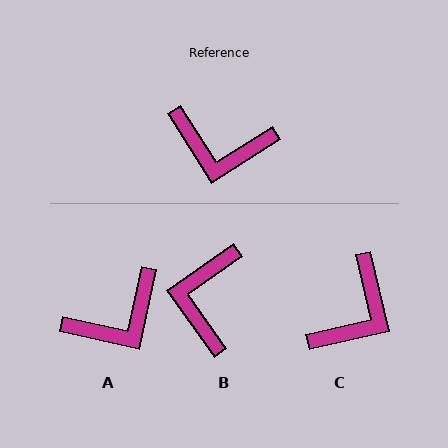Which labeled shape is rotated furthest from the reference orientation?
B, about 87 degrees away.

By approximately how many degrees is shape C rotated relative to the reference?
Approximately 71 degrees counter-clockwise.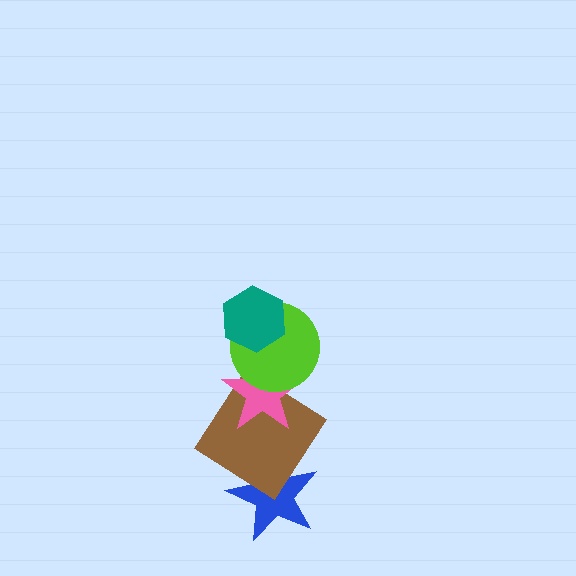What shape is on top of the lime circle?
The teal hexagon is on top of the lime circle.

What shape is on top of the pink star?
The lime circle is on top of the pink star.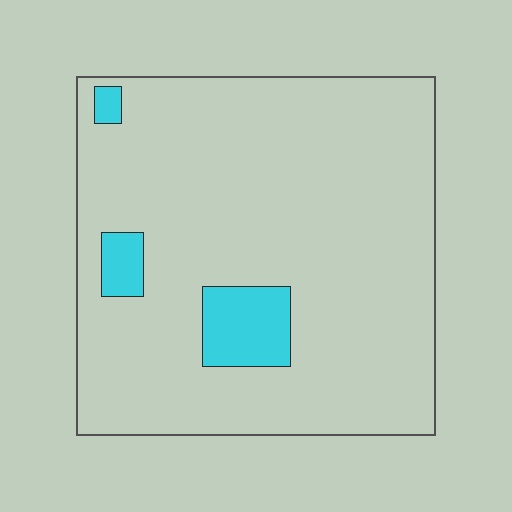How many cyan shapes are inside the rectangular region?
3.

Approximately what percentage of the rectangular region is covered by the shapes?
Approximately 10%.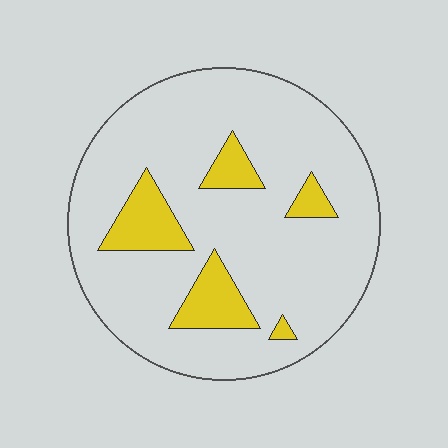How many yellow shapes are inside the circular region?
5.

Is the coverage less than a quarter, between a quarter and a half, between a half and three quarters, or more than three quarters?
Less than a quarter.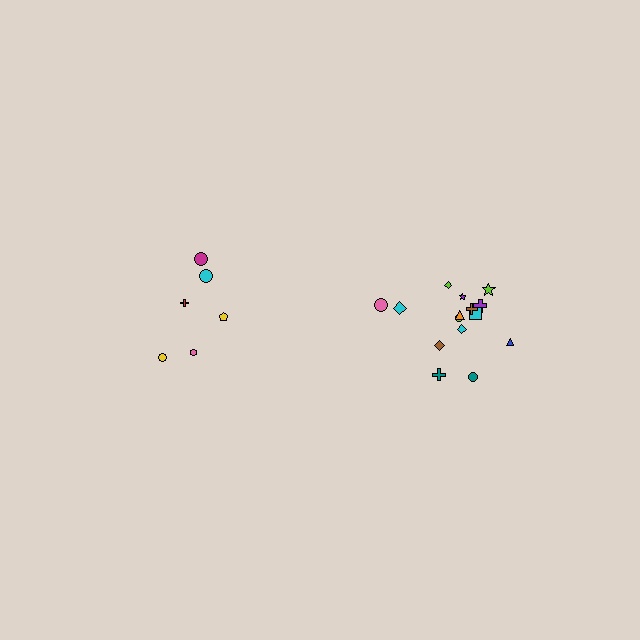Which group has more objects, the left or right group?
The right group.